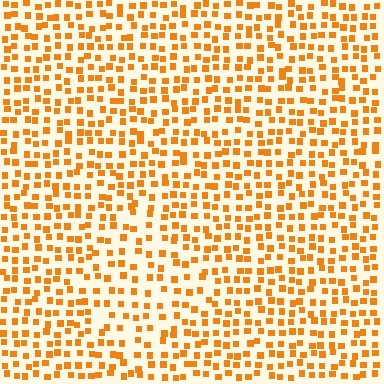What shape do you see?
I see a diamond.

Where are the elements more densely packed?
The elements are more densely packed outside the diamond boundary.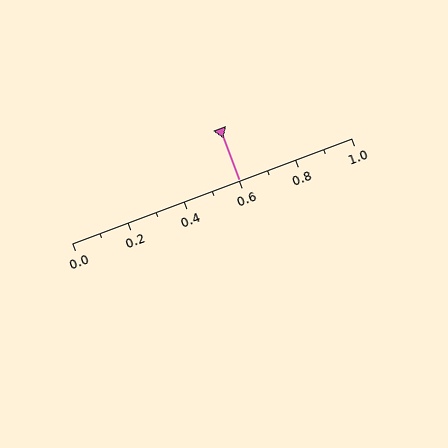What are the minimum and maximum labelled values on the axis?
The axis runs from 0.0 to 1.0.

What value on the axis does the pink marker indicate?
The marker indicates approximately 0.6.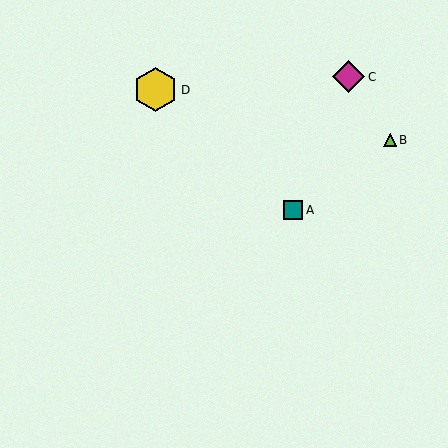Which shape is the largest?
The yellow hexagon (labeled D) is the largest.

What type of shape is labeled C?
Shape C is a magenta diamond.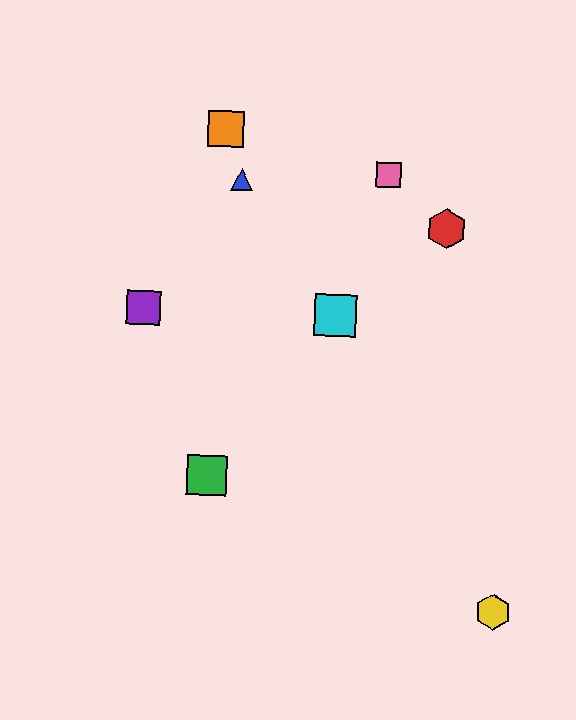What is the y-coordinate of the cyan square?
The cyan square is at y≈315.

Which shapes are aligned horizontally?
The purple square, the cyan square are aligned horizontally.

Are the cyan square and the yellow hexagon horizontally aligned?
No, the cyan square is at y≈315 and the yellow hexagon is at y≈612.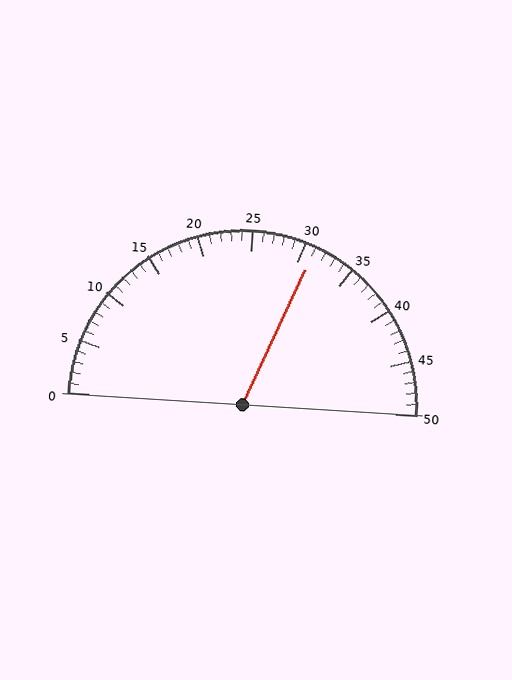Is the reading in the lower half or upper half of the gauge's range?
The reading is in the upper half of the range (0 to 50).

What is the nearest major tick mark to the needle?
The nearest major tick mark is 30.